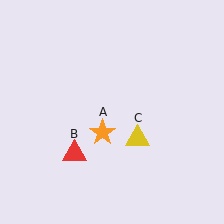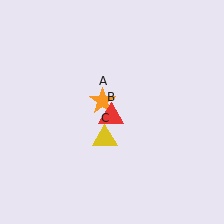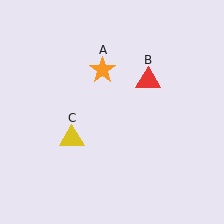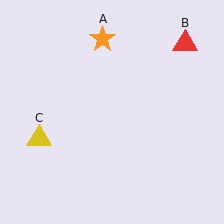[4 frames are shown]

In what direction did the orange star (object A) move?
The orange star (object A) moved up.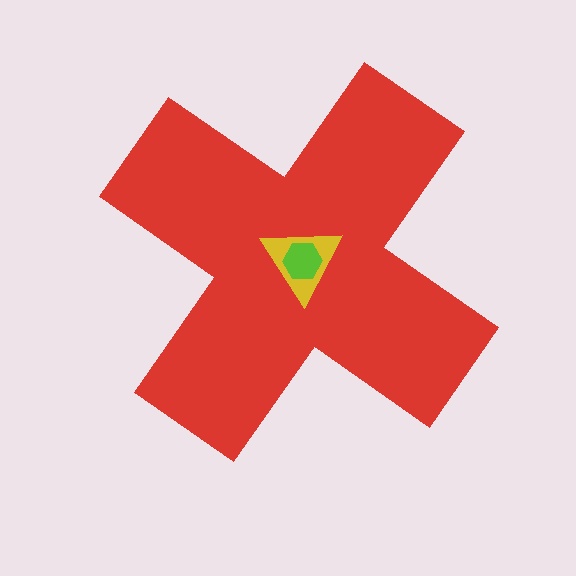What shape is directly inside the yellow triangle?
The lime hexagon.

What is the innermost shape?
The lime hexagon.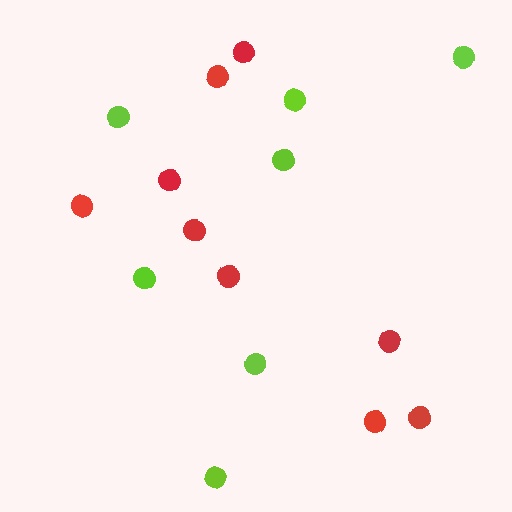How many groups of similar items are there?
There are 2 groups: one group of red circles (9) and one group of lime circles (7).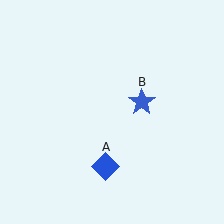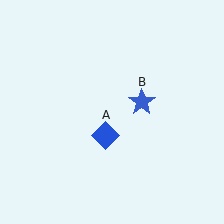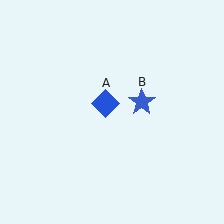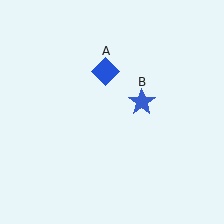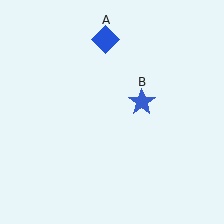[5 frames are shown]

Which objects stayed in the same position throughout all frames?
Blue star (object B) remained stationary.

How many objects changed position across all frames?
1 object changed position: blue diamond (object A).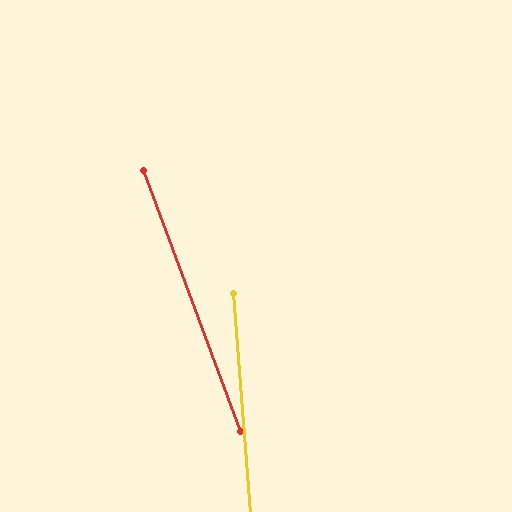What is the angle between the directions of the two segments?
Approximately 16 degrees.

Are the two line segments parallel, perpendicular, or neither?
Neither parallel nor perpendicular — they differ by about 16°.